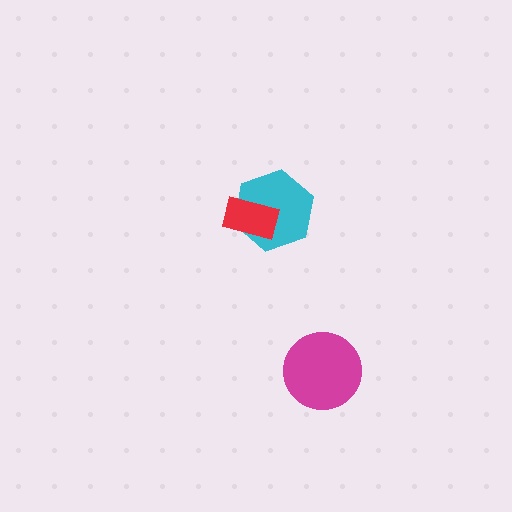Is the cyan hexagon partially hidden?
Yes, it is partially covered by another shape.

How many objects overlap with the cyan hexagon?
1 object overlaps with the cyan hexagon.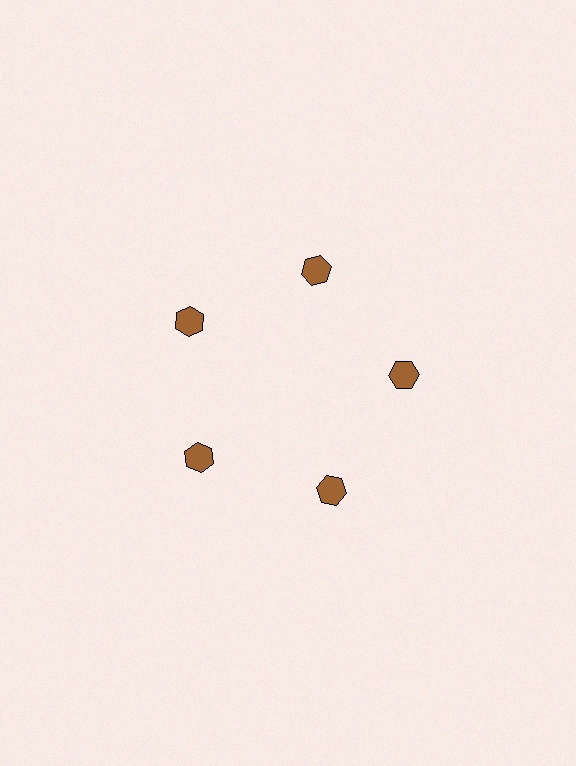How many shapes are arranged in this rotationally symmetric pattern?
There are 5 shapes, arranged in 5 groups of 1.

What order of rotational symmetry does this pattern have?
This pattern has 5-fold rotational symmetry.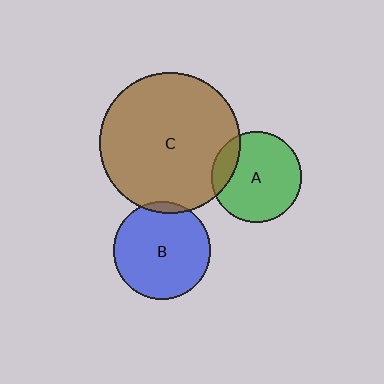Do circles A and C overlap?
Yes.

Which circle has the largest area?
Circle C (brown).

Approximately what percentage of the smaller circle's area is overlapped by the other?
Approximately 15%.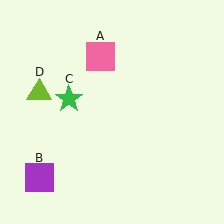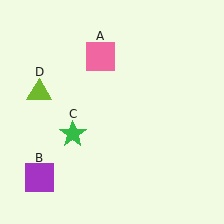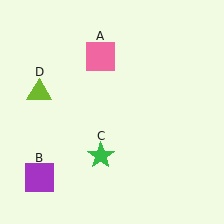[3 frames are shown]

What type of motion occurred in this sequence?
The green star (object C) rotated counterclockwise around the center of the scene.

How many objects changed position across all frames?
1 object changed position: green star (object C).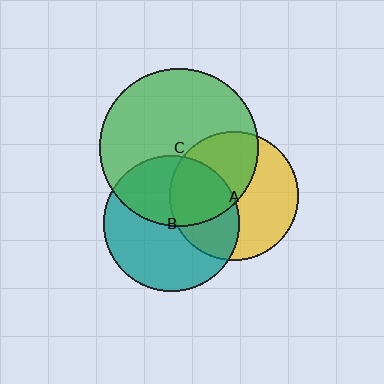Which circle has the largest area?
Circle C (green).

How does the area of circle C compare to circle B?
Approximately 1.4 times.